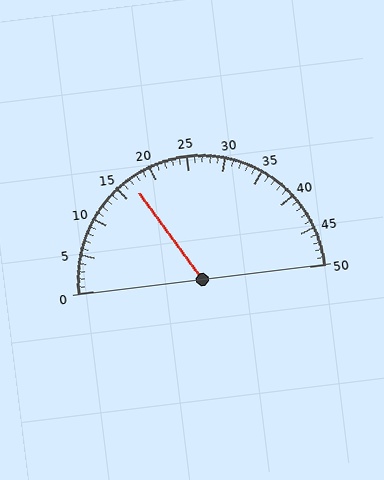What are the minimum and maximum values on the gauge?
The gauge ranges from 0 to 50.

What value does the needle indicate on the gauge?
The needle indicates approximately 17.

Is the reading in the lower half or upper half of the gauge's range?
The reading is in the lower half of the range (0 to 50).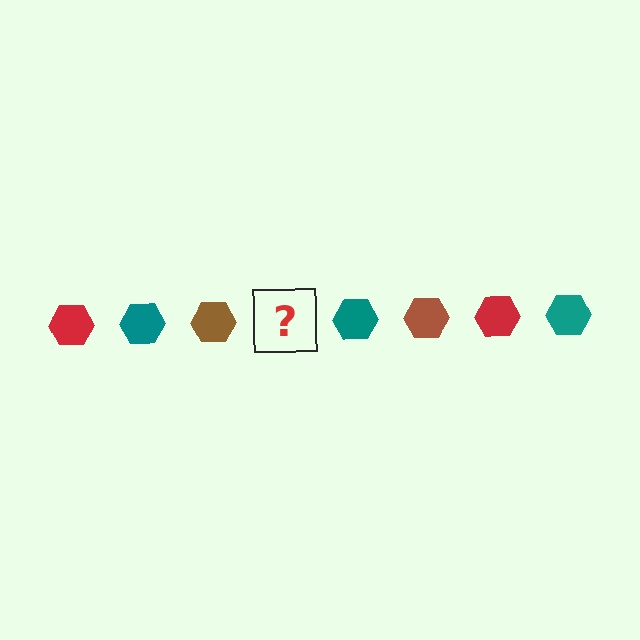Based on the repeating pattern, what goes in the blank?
The blank should be a red hexagon.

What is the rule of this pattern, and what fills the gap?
The rule is that the pattern cycles through red, teal, brown hexagons. The gap should be filled with a red hexagon.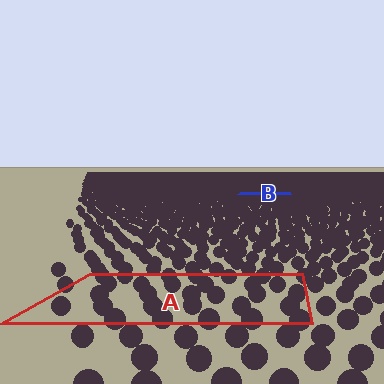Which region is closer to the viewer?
Region A is closer. The texture elements there are larger and more spread out.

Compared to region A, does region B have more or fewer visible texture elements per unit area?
Region B has more texture elements per unit area — they are packed more densely because it is farther away.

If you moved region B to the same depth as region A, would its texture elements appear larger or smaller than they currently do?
They would appear larger. At a closer depth, the same texture elements are projected at a bigger on-screen size.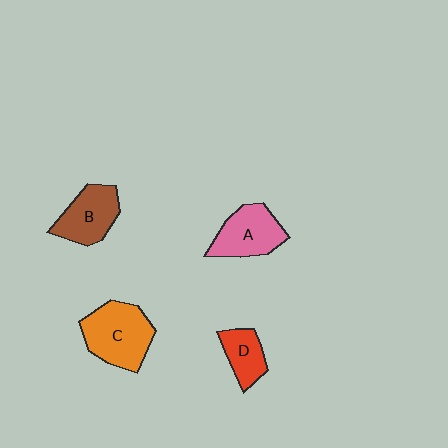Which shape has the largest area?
Shape C (orange).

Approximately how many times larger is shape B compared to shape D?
Approximately 1.4 times.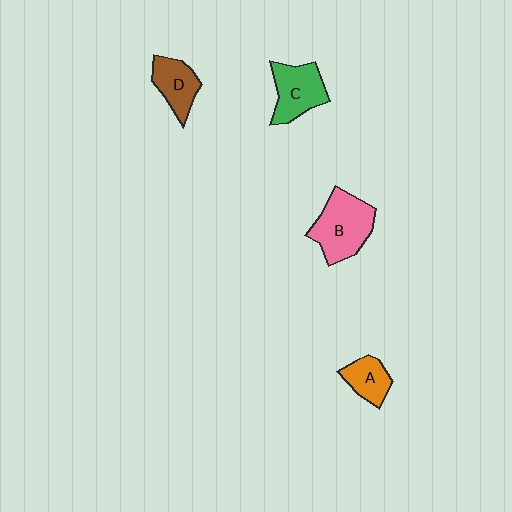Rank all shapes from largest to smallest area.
From largest to smallest: B (pink), C (green), D (brown), A (orange).